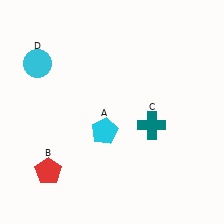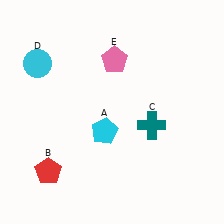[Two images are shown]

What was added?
A pink pentagon (E) was added in Image 2.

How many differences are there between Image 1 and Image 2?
There is 1 difference between the two images.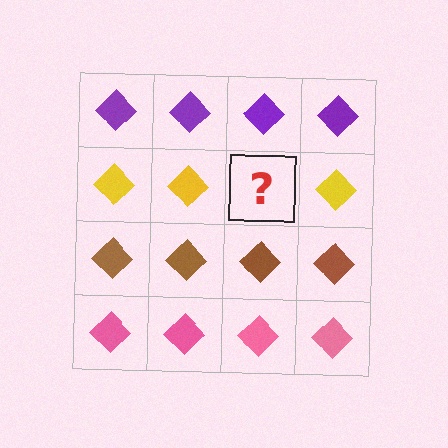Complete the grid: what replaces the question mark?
The question mark should be replaced with a yellow diamond.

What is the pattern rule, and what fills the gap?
The rule is that each row has a consistent color. The gap should be filled with a yellow diamond.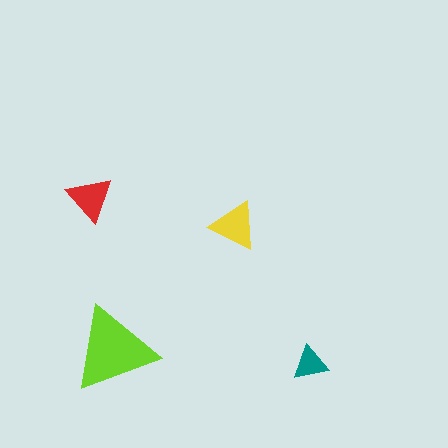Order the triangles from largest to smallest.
the lime one, the yellow one, the red one, the teal one.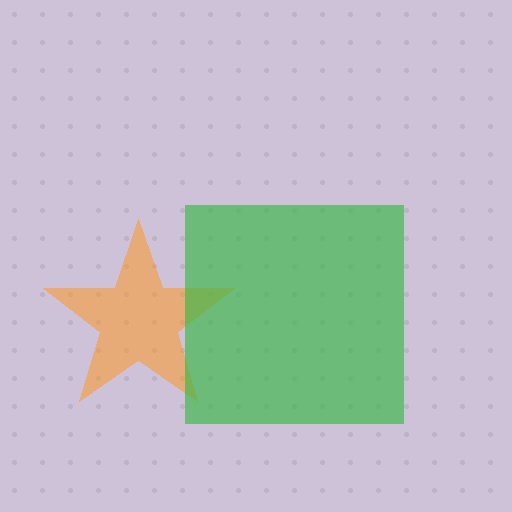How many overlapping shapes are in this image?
There are 2 overlapping shapes in the image.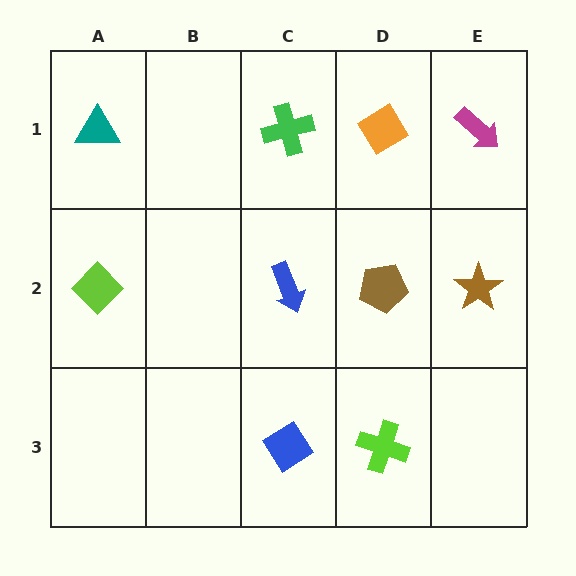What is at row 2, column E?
A brown star.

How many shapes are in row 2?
4 shapes.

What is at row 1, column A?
A teal triangle.